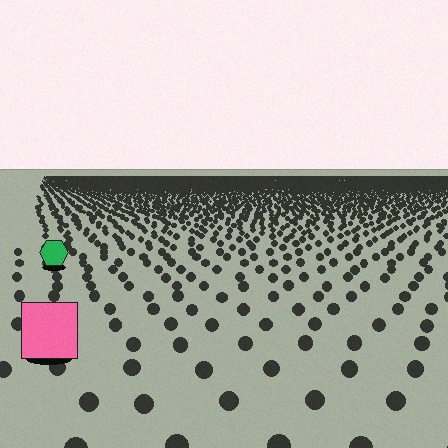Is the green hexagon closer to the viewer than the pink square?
No. The pink square is closer — you can tell from the texture gradient: the ground texture is coarser near it.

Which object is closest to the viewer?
The pink square is closest. The texture marks near it are larger and more spread out.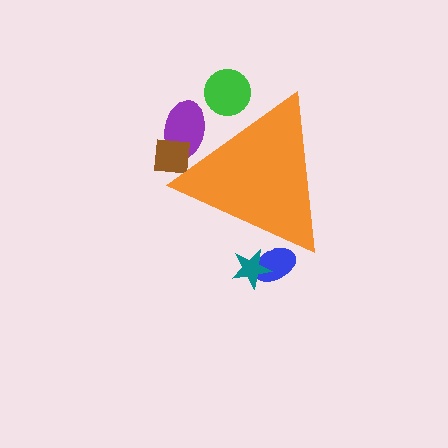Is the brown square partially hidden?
Yes, the brown square is partially hidden behind the orange triangle.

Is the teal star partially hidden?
Yes, the teal star is partially hidden behind the orange triangle.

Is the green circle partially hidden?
Yes, the green circle is partially hidden behind the orange triangle.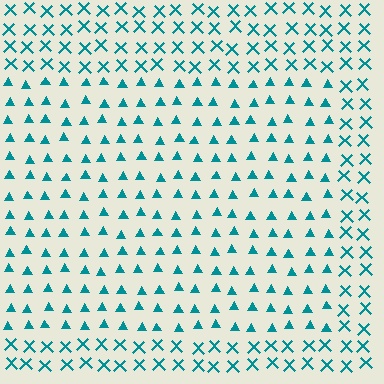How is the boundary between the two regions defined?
The boundary is defined by a change in element shape: triangles inside vs. X marks outside. All elements share the same color and spacing.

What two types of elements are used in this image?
The image uses triangles inside the rectangle region and X marks outside it.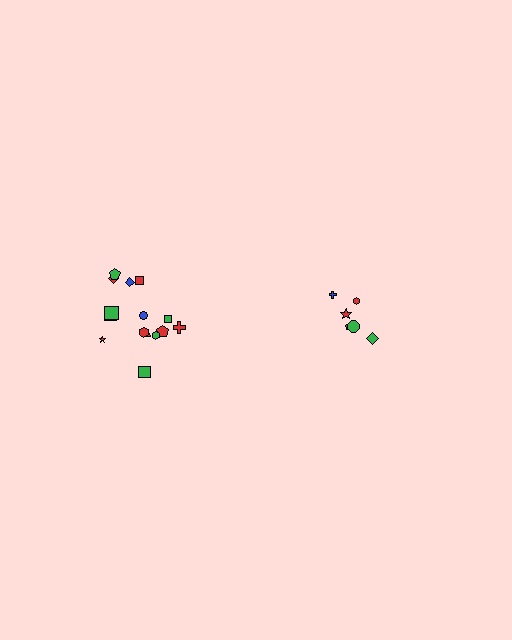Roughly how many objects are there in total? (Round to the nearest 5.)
Roughly 20 objects in total.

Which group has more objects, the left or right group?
The left group.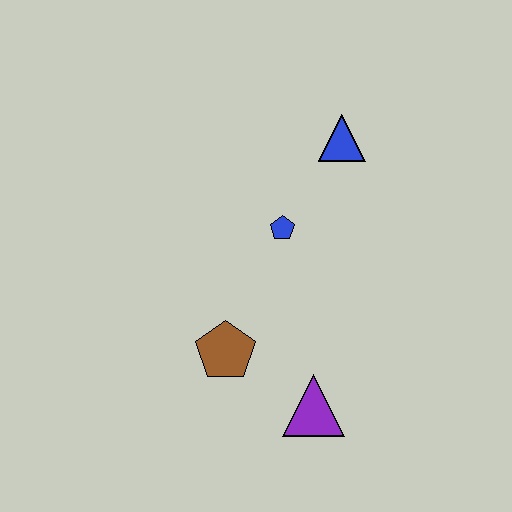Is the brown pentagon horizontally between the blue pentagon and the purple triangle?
No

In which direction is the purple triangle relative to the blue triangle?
The purple triangle is below the blue triangle.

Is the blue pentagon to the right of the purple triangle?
No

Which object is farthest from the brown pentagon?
The blue triangle is farthest from the brown pentagon.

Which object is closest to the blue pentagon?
The blue triangle is closest to the blue pentagon.